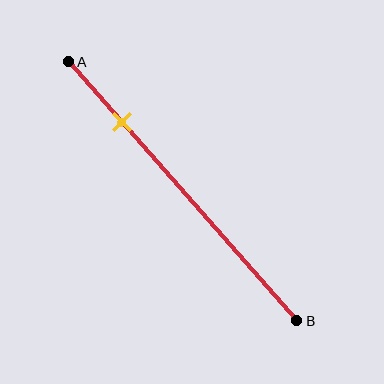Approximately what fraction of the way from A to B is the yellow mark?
The yellow mark is approximately 25% of the way from A to B.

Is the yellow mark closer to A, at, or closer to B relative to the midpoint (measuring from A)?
The yellow mark is closer to point A than the midpoint of segment AB.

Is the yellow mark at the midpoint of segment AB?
No, the mark is at about 25% from A, not at the 50% midpoint.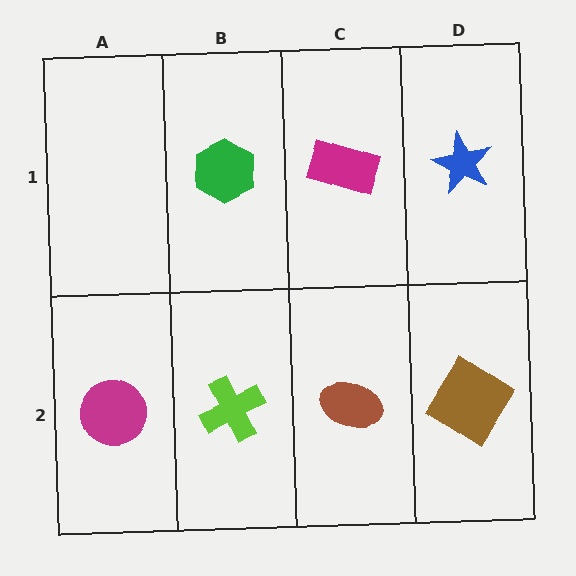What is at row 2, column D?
A brown diamond.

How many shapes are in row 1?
3 shapes.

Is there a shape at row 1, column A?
No, that cell is empty.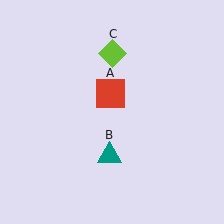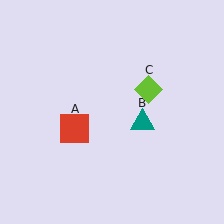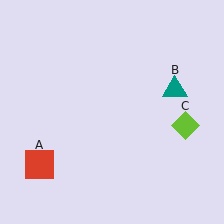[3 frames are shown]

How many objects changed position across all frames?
3 objects changed position: red square (object A), teal triangle (object B), lime diamond (object C).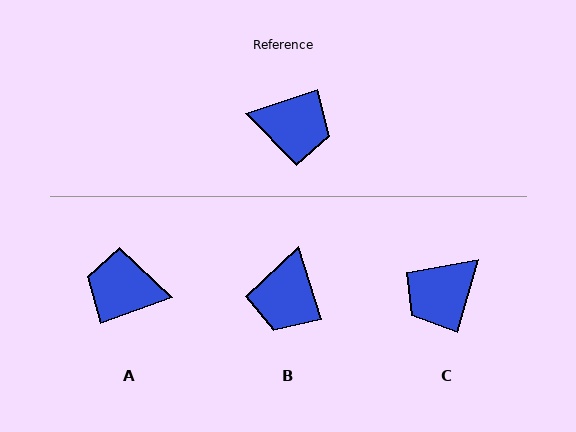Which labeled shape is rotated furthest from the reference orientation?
A, about 179 degrees away.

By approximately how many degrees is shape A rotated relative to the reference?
Approximately 179 degrees clockwise.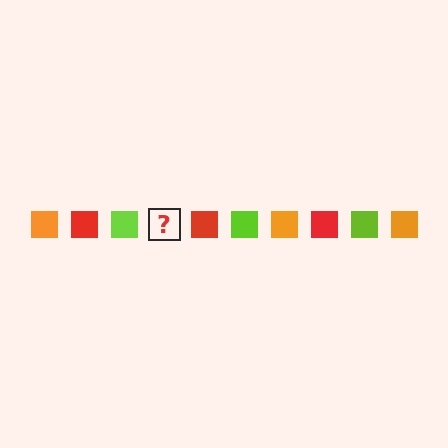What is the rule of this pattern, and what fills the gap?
The rule is that the pattern cycles through orange, red, lime squares. The gap should be filled with an orange square.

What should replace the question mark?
The question mark should be replaced with an orange square.